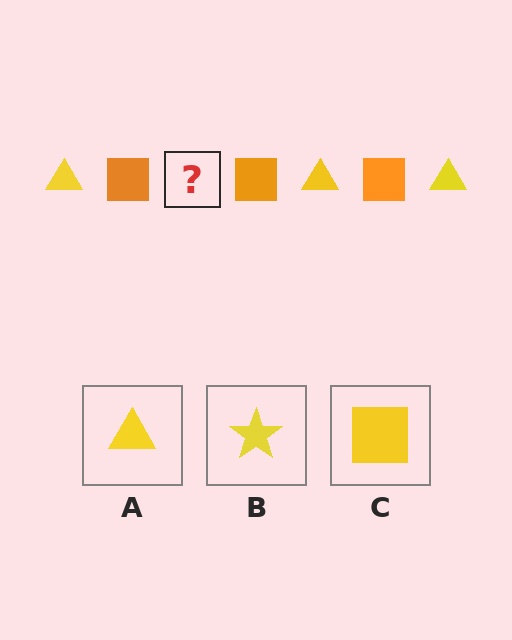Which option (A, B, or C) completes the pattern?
A.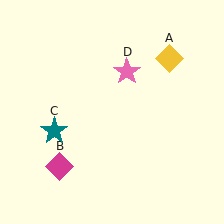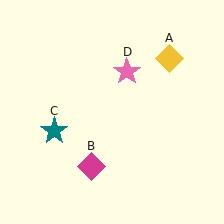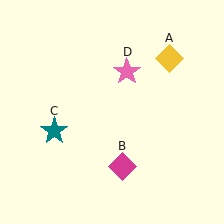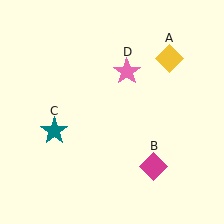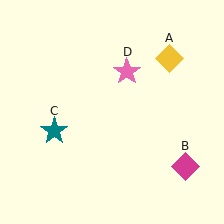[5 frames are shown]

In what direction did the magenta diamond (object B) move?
The magenta diamond (object B) moved right.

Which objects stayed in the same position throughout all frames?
Yellow diamond (object A) and teal star (object C) and pink star (object D) remained stationary.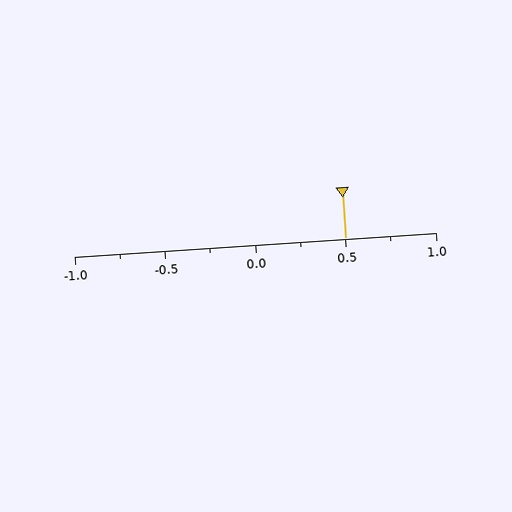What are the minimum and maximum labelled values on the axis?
The axis runs from -1.0 to 1.0.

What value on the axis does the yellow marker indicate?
The marker indicates approximately 0.5.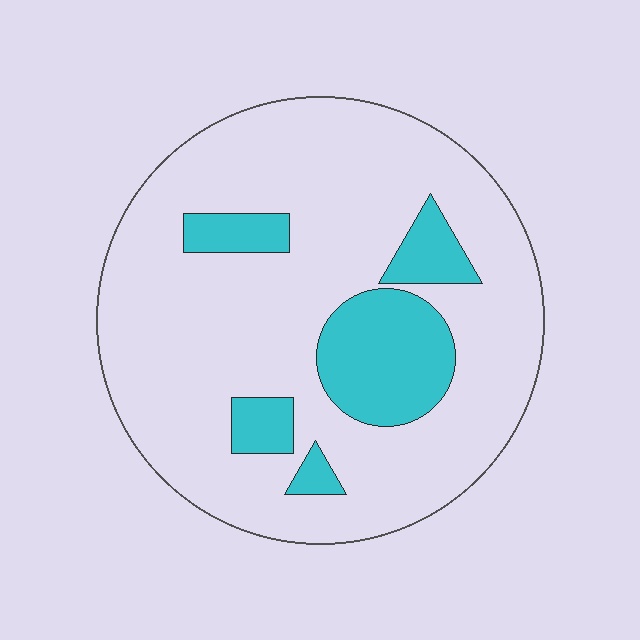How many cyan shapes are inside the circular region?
5.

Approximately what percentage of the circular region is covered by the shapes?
Approximately 20%.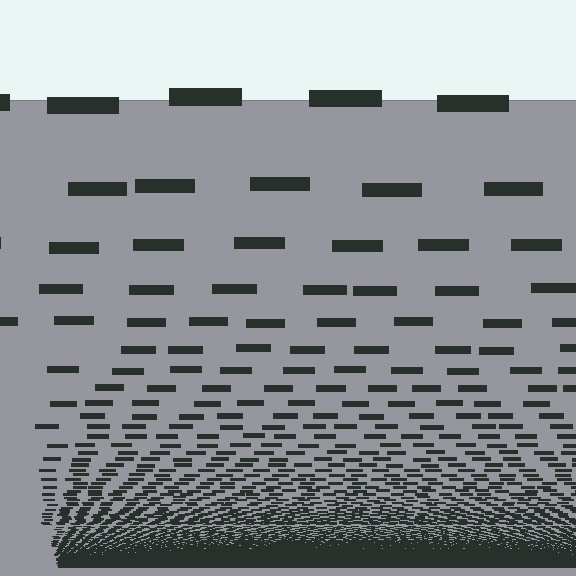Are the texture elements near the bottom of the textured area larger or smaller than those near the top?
Smaller. The gradient is inverted — elements near the bottom are smaller and denser.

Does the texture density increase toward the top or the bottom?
Density increases toward the bottom.